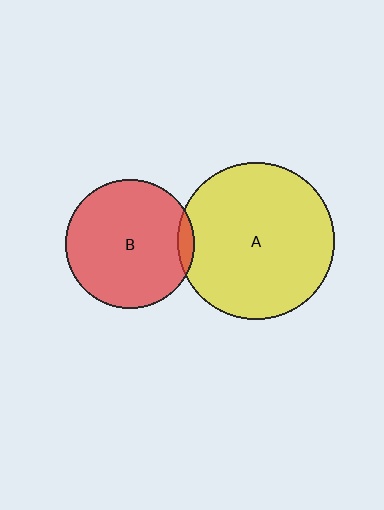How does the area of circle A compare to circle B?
Approximately 1.5 times.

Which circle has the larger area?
Circle A (yellow).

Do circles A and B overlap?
Yes.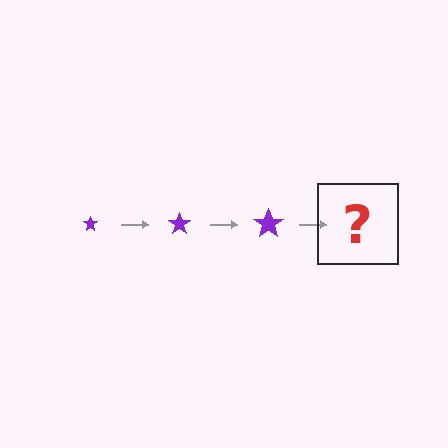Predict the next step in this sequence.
The next step is a purple star, larger than the previous one.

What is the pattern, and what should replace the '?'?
The pattern is that the star gets progressively larger each step. The '?' should be a purple star, larger than the previous one.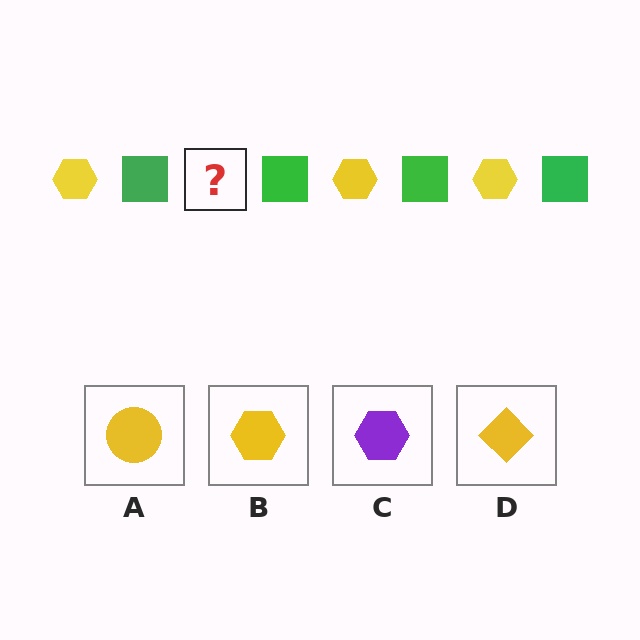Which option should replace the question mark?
Option B.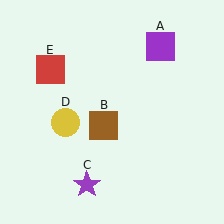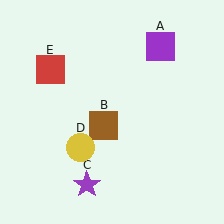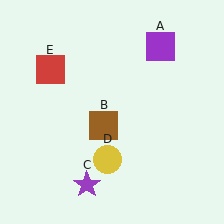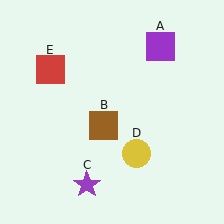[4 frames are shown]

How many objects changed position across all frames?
1 object changed position: yellow circle (object D).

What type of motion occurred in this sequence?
The yellow circle (object D) rotated counterclockwise around the center of the scene.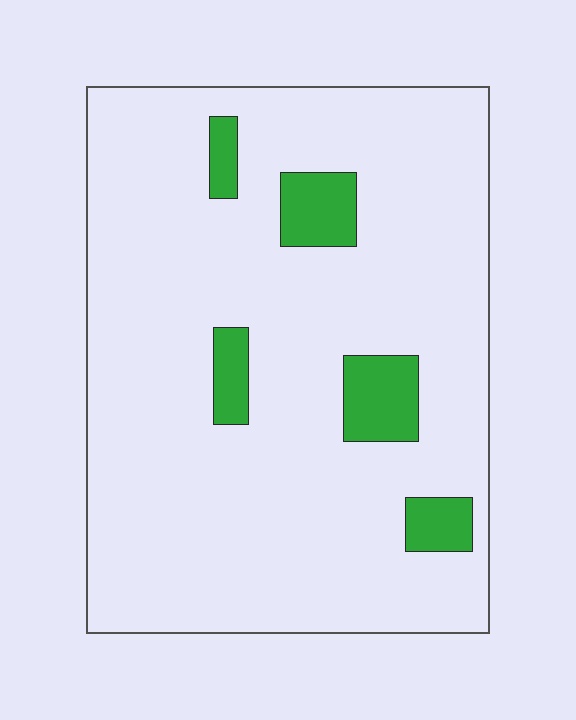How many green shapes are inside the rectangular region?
5.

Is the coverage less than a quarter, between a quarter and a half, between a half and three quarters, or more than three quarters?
Less than a quarter.